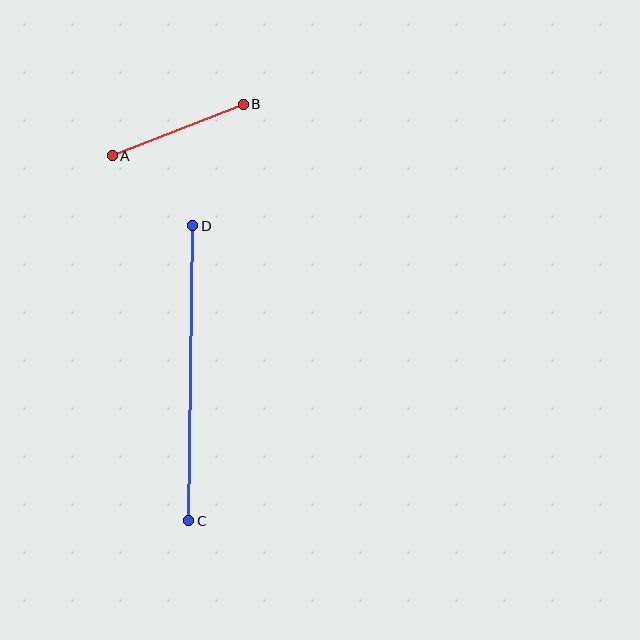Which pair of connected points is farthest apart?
Points C and D are farthest apart.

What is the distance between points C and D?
The distance is approximately 295 pixels.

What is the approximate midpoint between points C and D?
The midpoint is at approximately (191, 373) pixels.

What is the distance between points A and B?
The distance is approximately 141 pixels.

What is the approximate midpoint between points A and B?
The midpoint is at approximately (178, 130) pixels.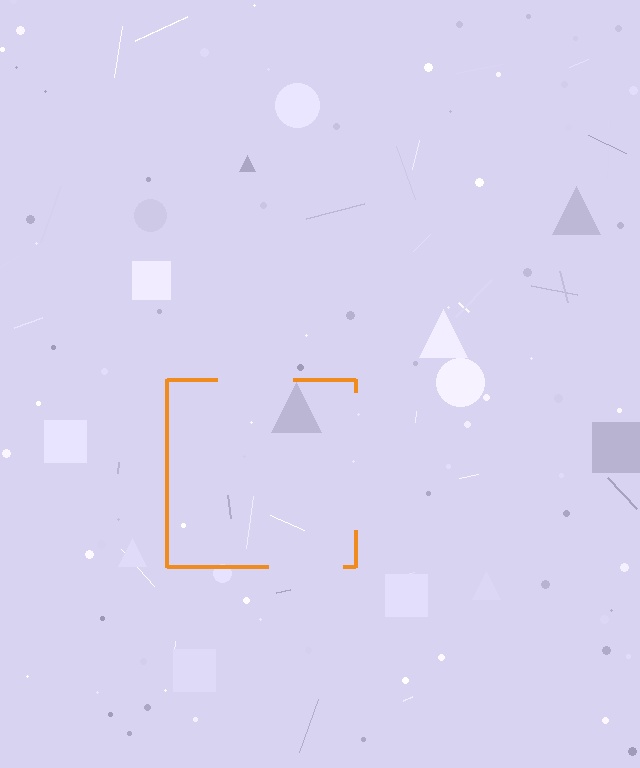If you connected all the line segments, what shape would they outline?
They would outline a square.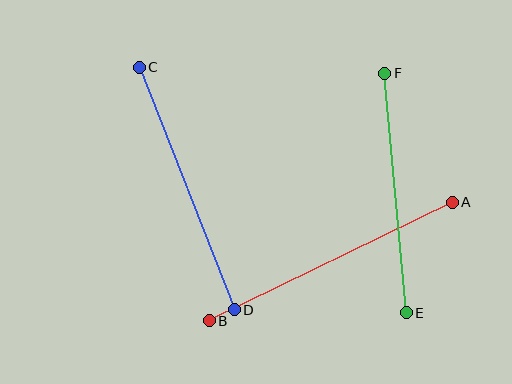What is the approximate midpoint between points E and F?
The midpoint is at approximately (395, 193) pixels.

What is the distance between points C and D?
The distance is approximately 260 pixels.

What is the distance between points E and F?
The distance is approximately 241 pixels.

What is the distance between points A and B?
The distance is approximately 271 pixels.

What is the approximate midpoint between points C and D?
The midpoint is at approximately (187, 188) pixels.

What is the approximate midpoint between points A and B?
The midpoint is at approximately (331, 262) pixels.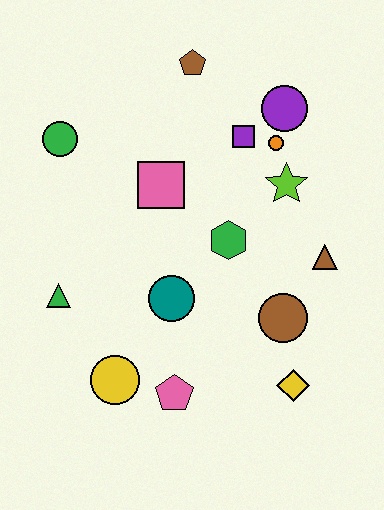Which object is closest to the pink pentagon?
The yellow circle is closest to the pink pentagon.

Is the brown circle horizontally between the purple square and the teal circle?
No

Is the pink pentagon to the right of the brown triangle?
No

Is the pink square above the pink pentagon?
Yes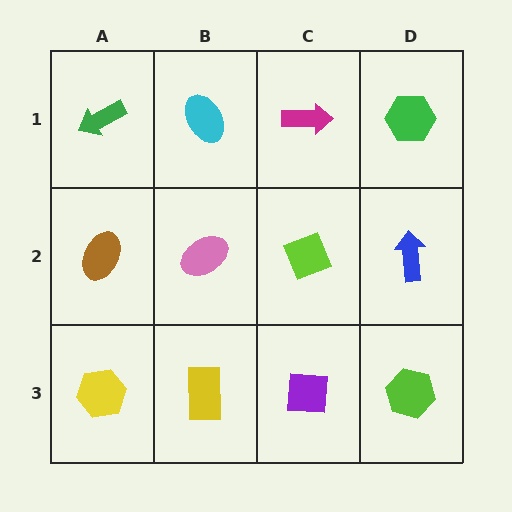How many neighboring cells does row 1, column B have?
3.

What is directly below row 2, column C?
A purple square.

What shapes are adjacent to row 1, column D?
A blue arrow (row 2, column D), a magenta arrow (row 1, column C).